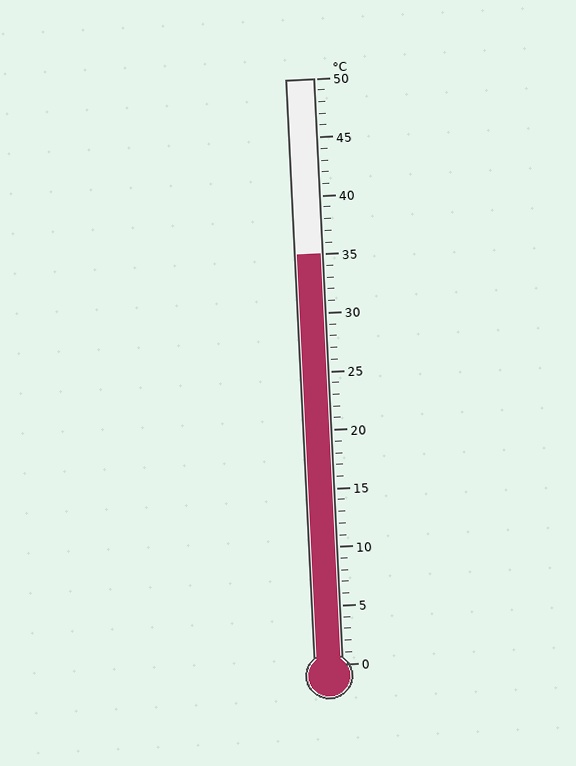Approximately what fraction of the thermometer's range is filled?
The thermometer is filled to approximately 70% of its range.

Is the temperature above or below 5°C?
The temperature is above 5°C.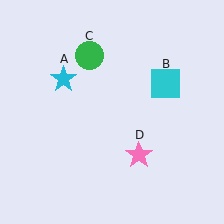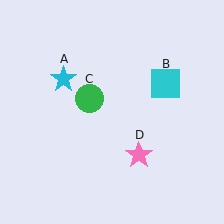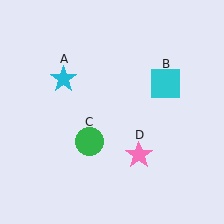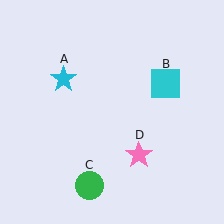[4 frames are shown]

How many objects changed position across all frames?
1 object changed position: green circle (object C).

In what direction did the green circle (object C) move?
The green circle (object C) moved down.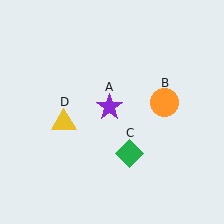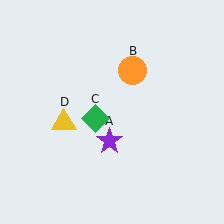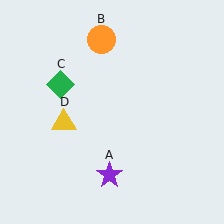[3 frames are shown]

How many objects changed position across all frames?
3 objects changed position: purple star (object A), orange circle (object B), green diamond (object C).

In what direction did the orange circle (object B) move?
The orange circle (object B) moved up and to the left.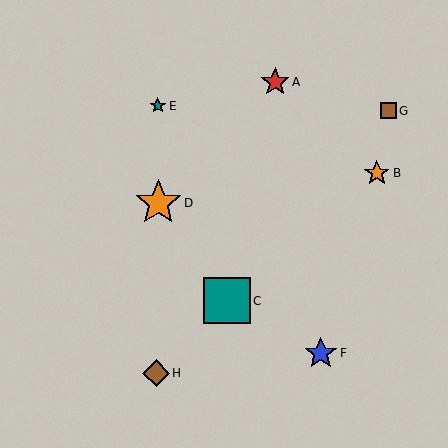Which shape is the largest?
The teal square (labeled C) is the largest.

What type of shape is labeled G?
Shape G is a brown square.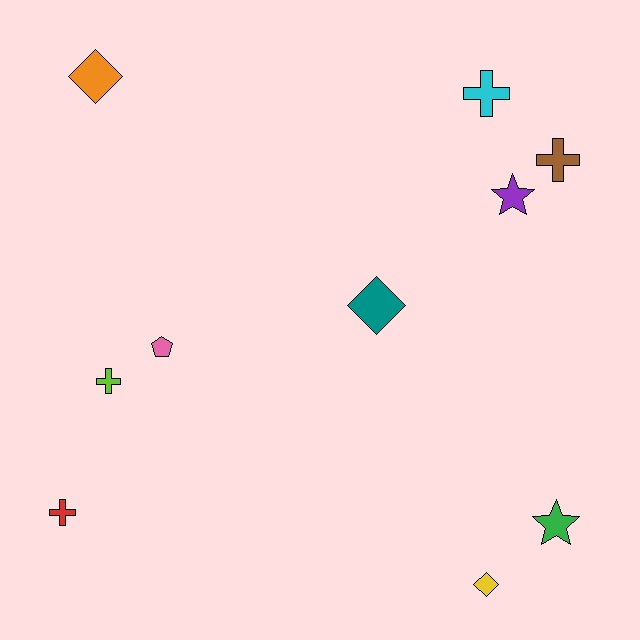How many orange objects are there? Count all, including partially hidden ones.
There is 1 orange object.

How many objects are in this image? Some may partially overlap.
There are 10 objects.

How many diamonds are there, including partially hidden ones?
There are 3 diamonds.